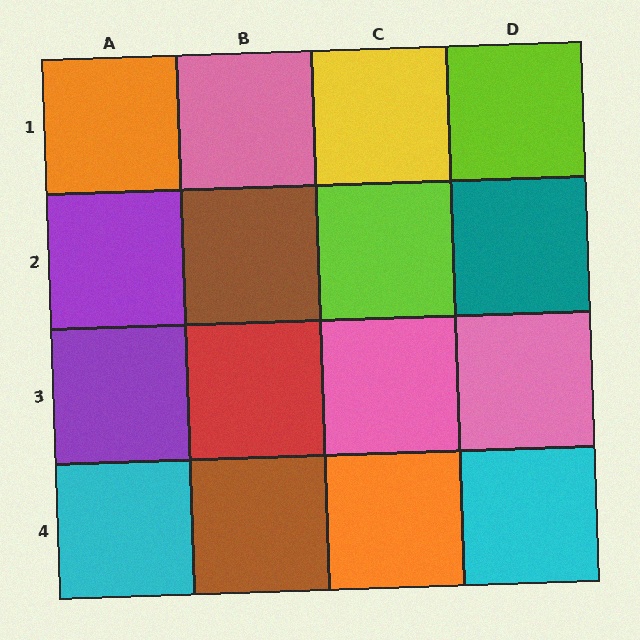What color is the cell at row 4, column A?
Cyan.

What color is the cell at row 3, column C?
Pink.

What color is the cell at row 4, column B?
Brown.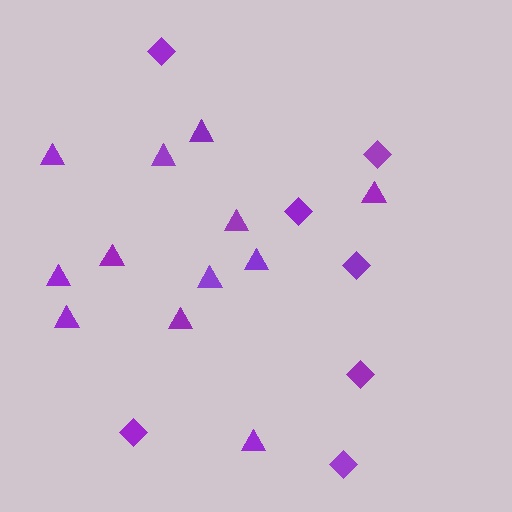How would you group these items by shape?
There are 2 groups: one group of triangles (12) and one group of diamonds (7).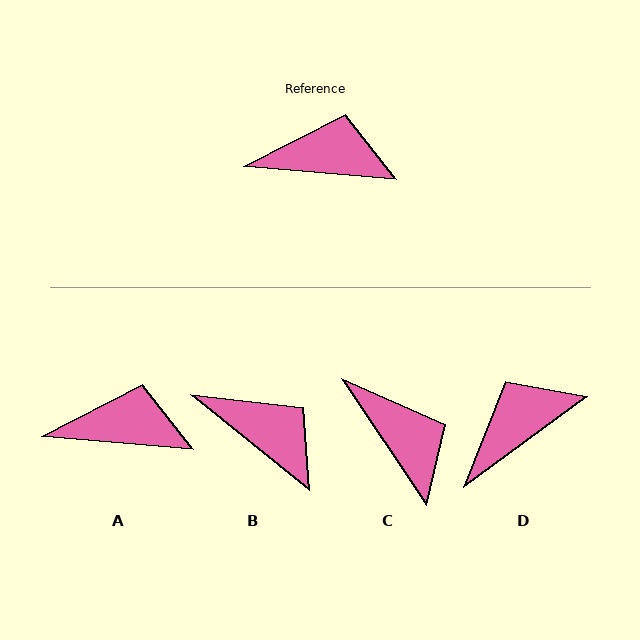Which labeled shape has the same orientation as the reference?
A.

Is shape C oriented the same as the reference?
No, it is off by about 51 degrees.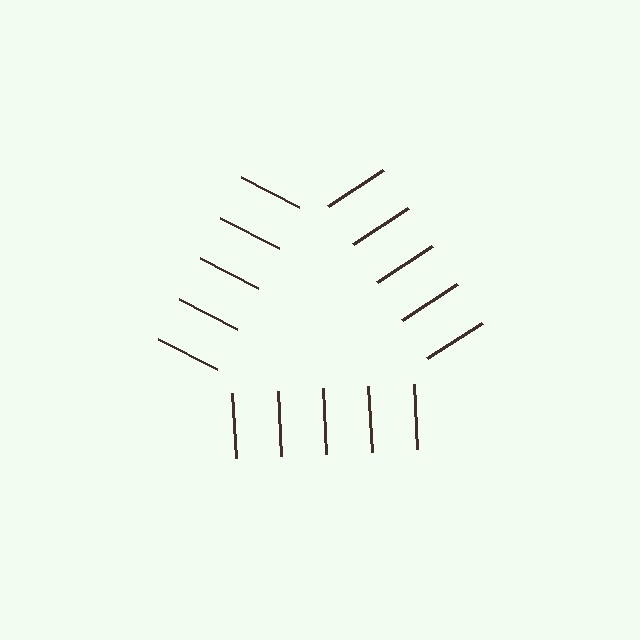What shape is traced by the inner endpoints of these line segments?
An illusory triangle — the line segments terminate on its edges but no continuous stroke is drawn.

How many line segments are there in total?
15 — 5 along each of the 3 edges.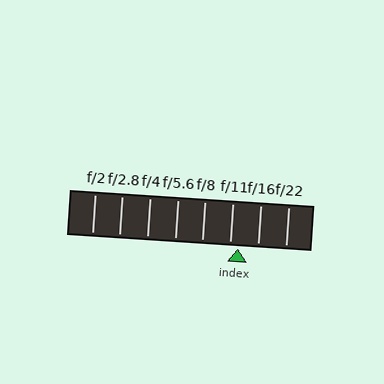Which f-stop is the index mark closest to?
The index mark is closest to f/11.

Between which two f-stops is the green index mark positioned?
The index mark is between f/11 and f/16.